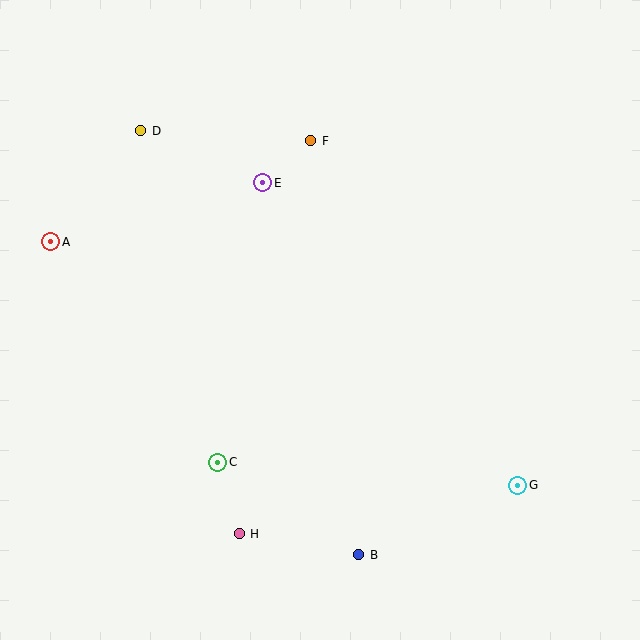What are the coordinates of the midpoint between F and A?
The midpoint between F and A is at (181, 191).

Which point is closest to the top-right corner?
Point F is closest to the top-right corner.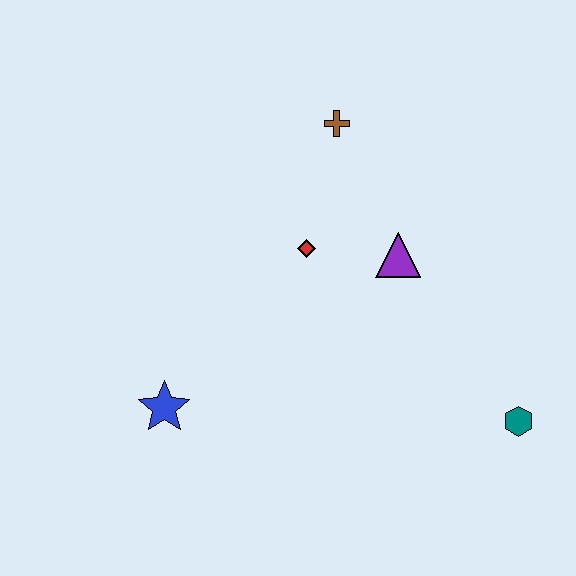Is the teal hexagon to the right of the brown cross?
Yes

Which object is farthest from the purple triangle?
The blue star is farthest from the purple triangle.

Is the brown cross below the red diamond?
No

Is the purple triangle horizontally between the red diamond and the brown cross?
No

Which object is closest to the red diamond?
The purple triangle is closest to the red diamond.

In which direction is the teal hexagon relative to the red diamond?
The teal hexagon is to the right of the red diamond.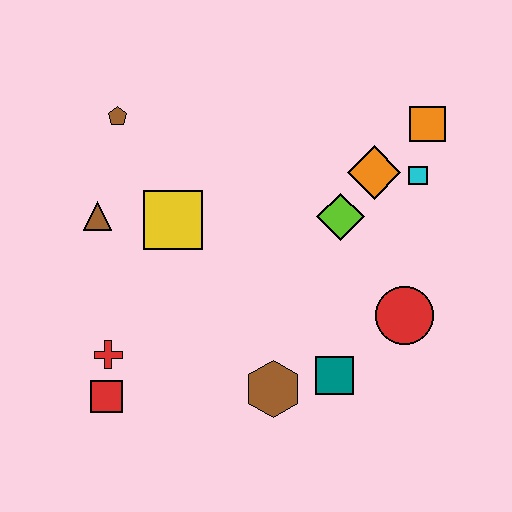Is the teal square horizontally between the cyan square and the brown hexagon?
Yes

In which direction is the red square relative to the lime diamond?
The red square is to the left of the lime diamond.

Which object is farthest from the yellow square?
The orange square is farthest from the yellow square.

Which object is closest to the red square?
The red cross is closest to the red square.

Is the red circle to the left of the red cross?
No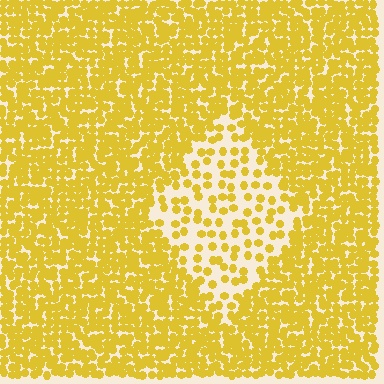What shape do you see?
I see a diamond.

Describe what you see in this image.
The image contains small yellow elements arranged at two different densities. A diamond-shaped region is visible where the elements are less densely packed than the surrounding area.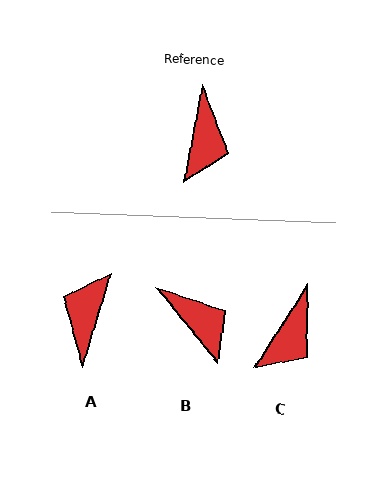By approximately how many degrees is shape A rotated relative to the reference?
Approximately 175 degrees counter-clockwise.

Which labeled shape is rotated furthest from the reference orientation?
A, about 175 degrees away.